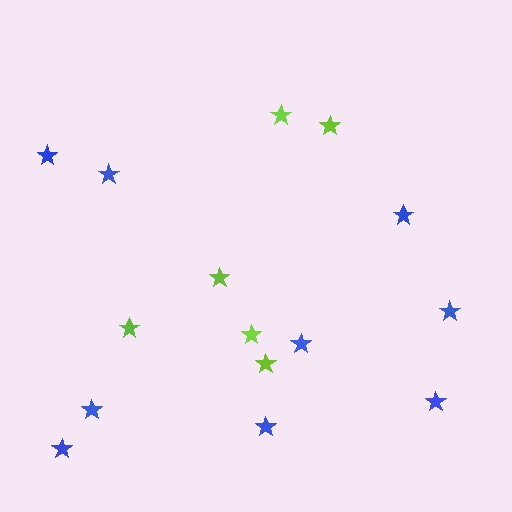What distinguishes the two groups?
There are 2 groups: one group of lime stars (6) and one group of blue stars (9).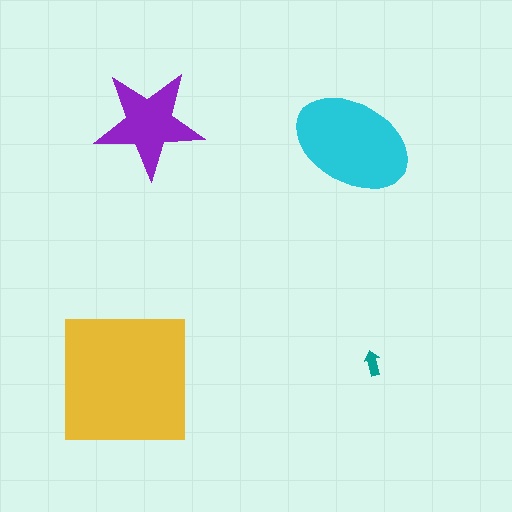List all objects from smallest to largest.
The teal arrow, the purple star, the cyan ellipse, the yellow square.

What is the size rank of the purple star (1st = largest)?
3rd.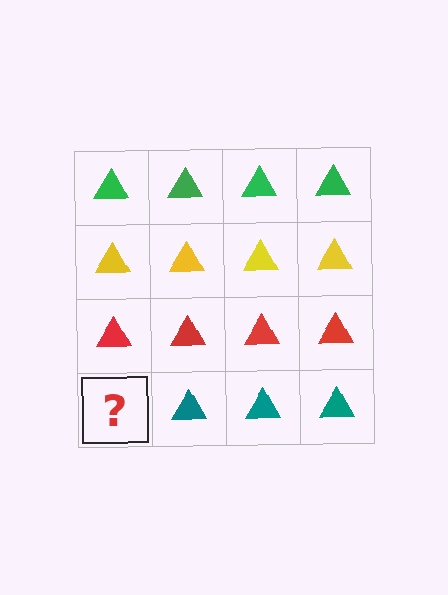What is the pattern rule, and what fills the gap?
The rule is that each row has a consistent color. The gap should be filled with a teal triangle.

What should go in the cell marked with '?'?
The missing cell should contain a teal triangle.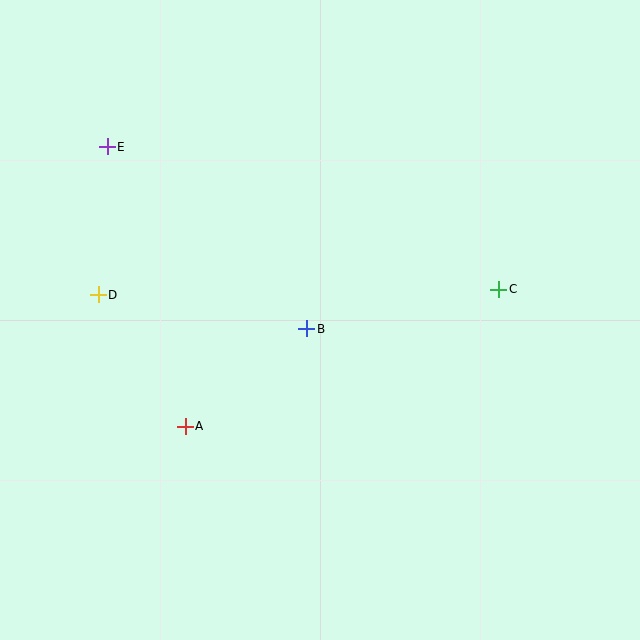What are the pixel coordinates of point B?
Point B is at (307, 329).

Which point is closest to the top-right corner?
Point C is closest to the top-right corner.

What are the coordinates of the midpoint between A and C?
The midpoint between A and C is at (342, 358).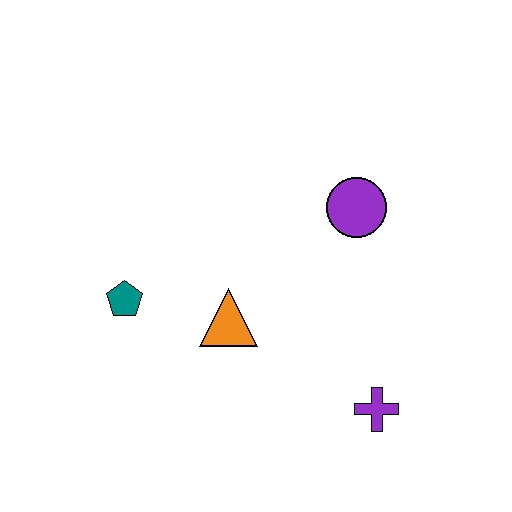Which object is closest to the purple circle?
The orange triangle is closest to the purple circle.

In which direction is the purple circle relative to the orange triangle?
The purple circle is to the right of the orange triangle.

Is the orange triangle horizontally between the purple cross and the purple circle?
No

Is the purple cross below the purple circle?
Yes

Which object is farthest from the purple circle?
The teal pentagon is farthest from the purple circle.